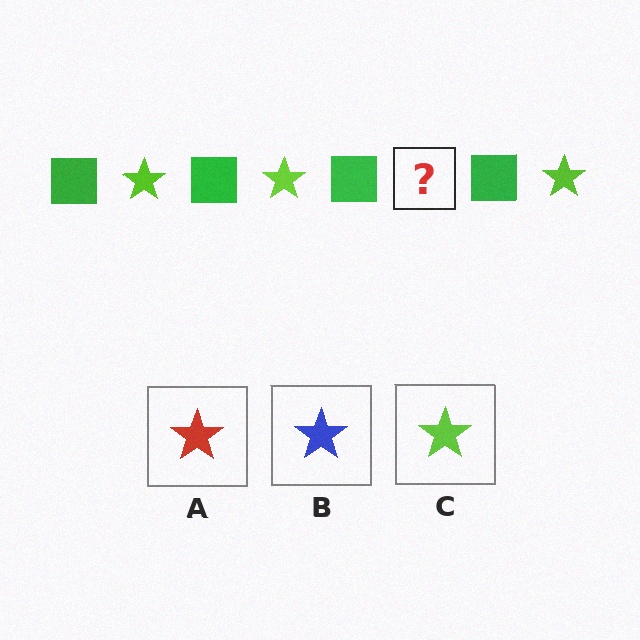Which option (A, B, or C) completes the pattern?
C.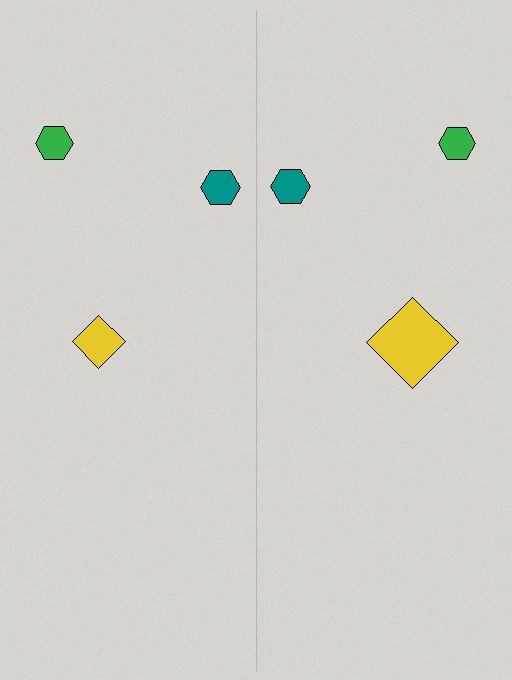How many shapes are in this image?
There are 6 shapes in this image.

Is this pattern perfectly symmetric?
No, the pattern is not perfectly symmetric. The yellow diamond on the right side has a different size than its mirror counterpart.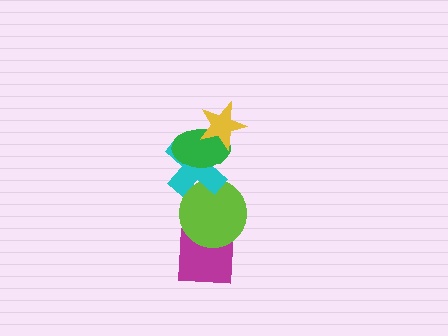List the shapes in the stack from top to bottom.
From top to bottom: the yellow star, the green ellipse, the cyan cross, the lime circle, the magenta square.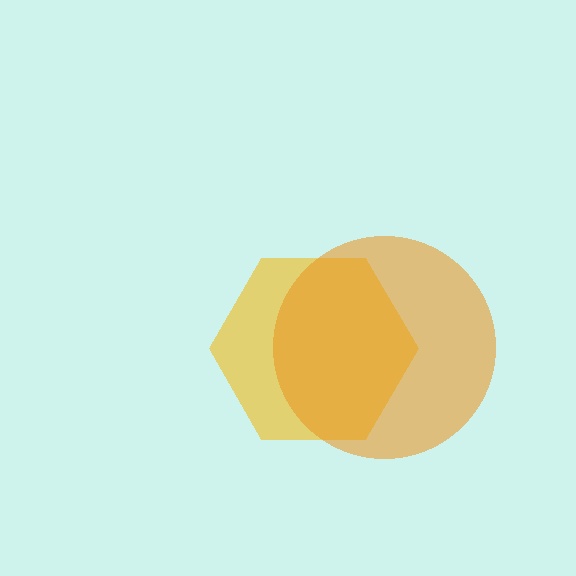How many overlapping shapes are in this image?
There are 2 overlapping shapes in the image.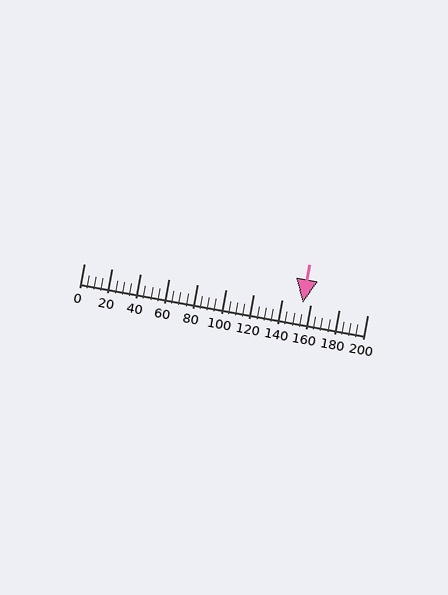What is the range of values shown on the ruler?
The ruler shows values from 0 to 200.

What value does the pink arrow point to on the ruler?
The pink arrow points to approximately 155.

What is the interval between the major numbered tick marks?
The major tick marks are spaced 20 units apart.